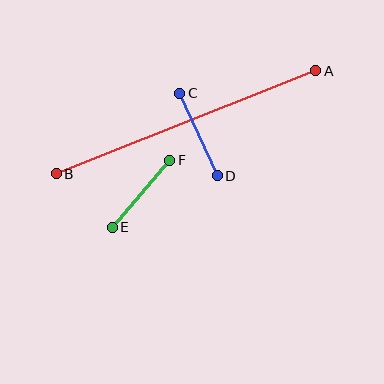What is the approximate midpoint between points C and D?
The midpoint is at approximately (198, 135) pixels.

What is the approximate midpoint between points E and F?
The midpoint is at approximately (141, 194) pixels.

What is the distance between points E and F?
The distance is approximately 88 pixels.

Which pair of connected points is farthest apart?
Points A and B are farthest apart.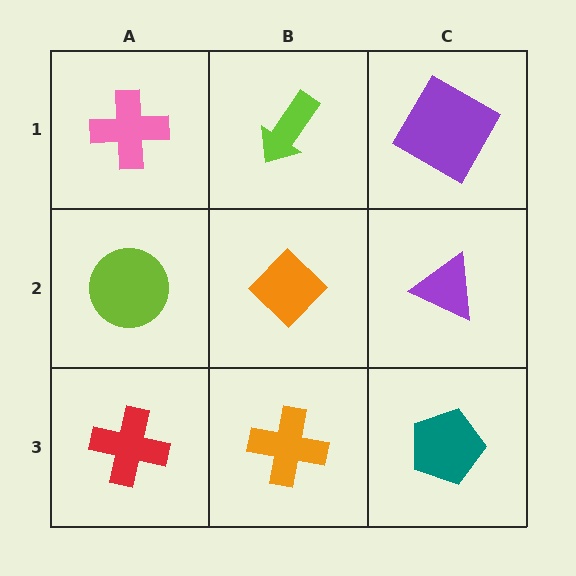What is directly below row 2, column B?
An orange cross.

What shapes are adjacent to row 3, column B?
An orange diamond (row 2, column B), a red cross (row 3, column A), a teal pentagon (row 3, column C).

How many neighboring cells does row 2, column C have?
3.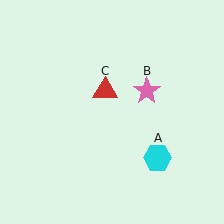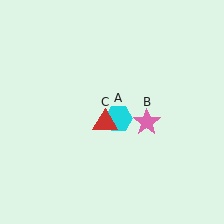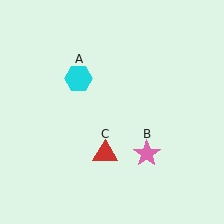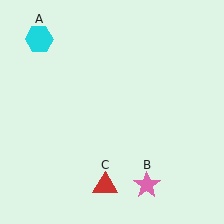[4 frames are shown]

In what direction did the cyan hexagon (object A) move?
The cyan hexagon (object A) moved up and to the left.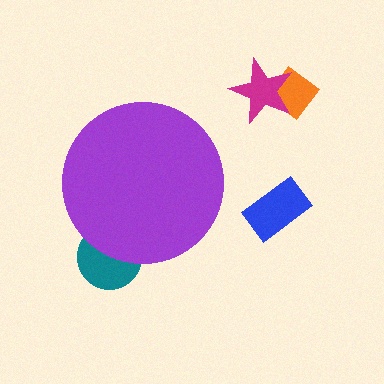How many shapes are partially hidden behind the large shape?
1 shape is partially hidden.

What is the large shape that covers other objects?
A purple circle.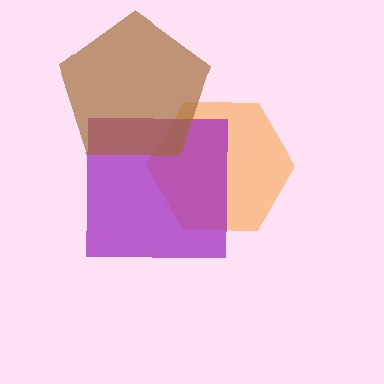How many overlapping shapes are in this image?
There are 3 overlapping shapes in the image.